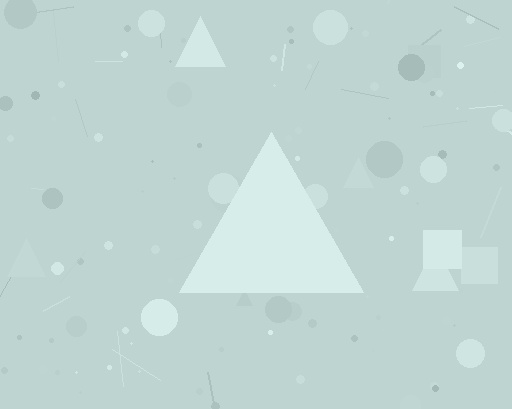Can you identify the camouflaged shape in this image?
The camouflaged shape is a triangle.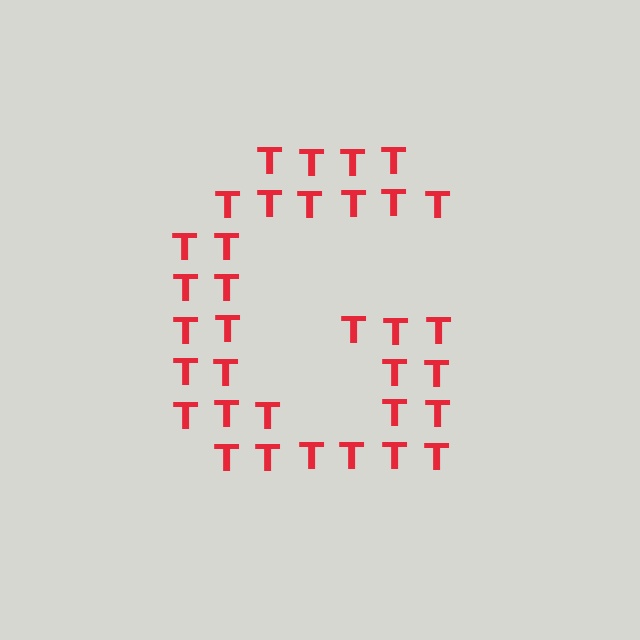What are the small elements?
The small elements are letter T's.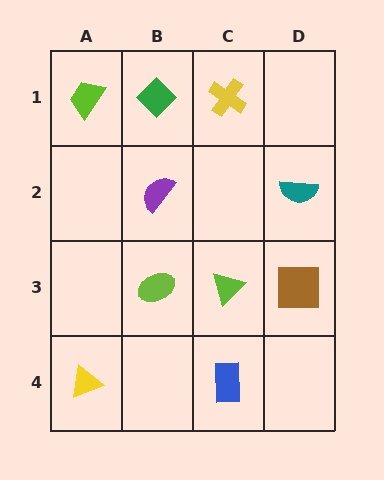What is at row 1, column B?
A green diamond.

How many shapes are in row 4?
2 shapes.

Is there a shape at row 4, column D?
No, that cell is empty.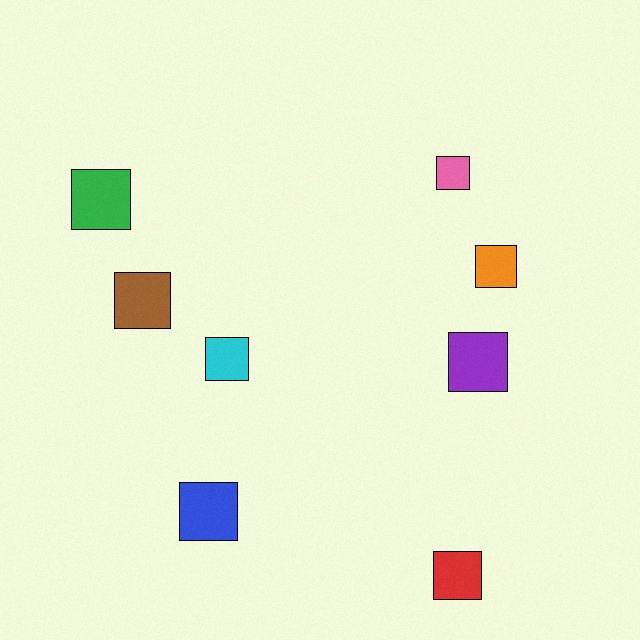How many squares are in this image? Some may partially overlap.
There are 8 squares.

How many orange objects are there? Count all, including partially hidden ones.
There is 1 orange object.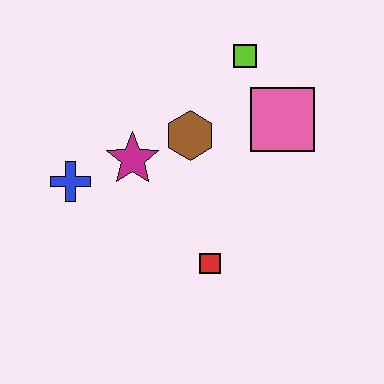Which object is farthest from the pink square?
The blue cross is farthest from the pink square.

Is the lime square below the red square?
No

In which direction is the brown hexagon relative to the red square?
The brown hexagon is above the red square.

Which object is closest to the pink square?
The lime square is closest to the pink square.